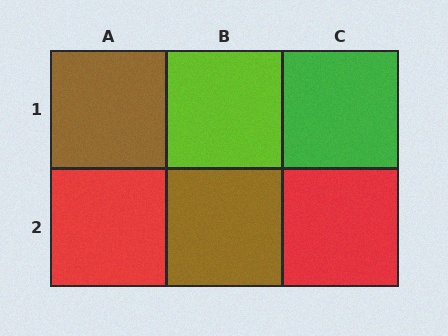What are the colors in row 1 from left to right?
Brown, lime, green.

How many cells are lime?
1 cell is lime.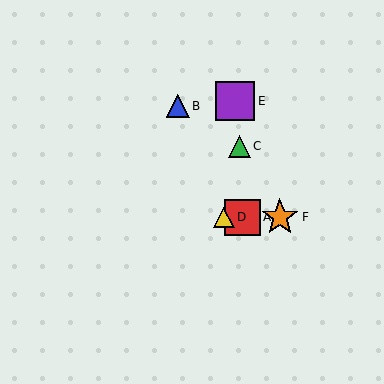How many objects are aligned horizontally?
3 objects (A, D, F) are aligned horizontally.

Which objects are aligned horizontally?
Objects A, D, F are aligned horizontally.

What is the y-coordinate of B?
Object B is at y≈106.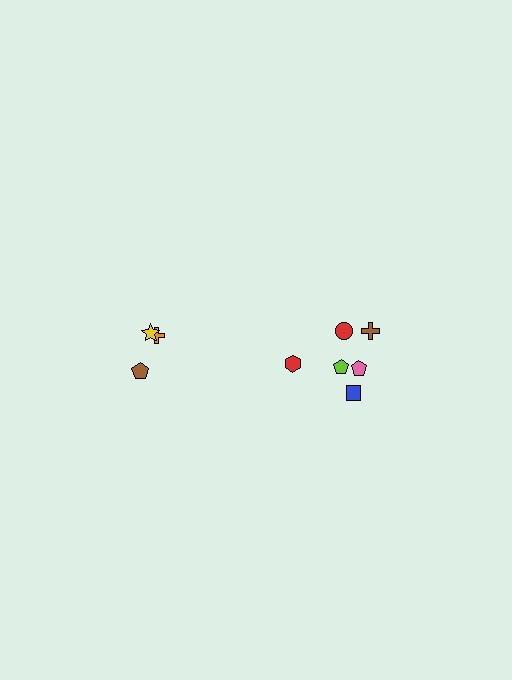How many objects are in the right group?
There are 6 objects.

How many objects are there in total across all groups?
There are 9 objects.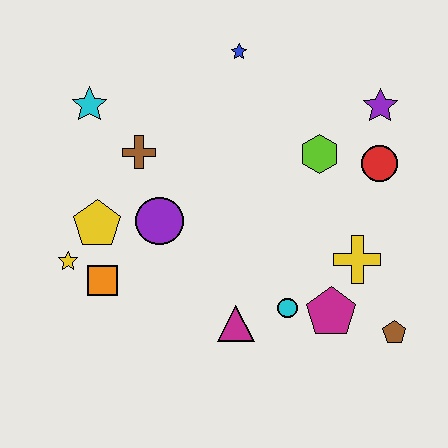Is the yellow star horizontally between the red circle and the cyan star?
No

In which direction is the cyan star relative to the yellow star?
The cyan star is above the yellow star.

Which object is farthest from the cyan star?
The brown pentagon is farthest from the cyan star.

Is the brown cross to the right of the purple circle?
No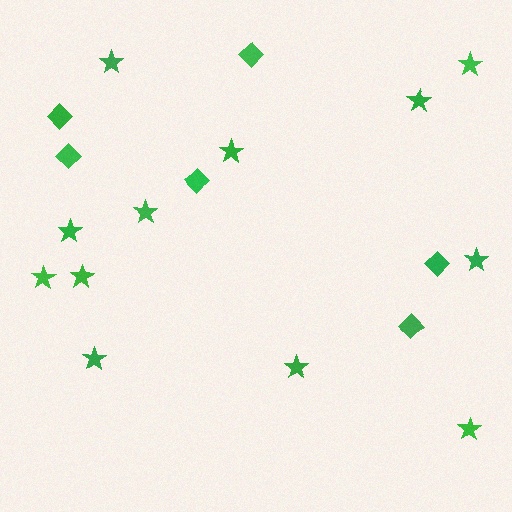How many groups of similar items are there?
There are 2 groups: one group of stars (12) and one group of diamonds (6).